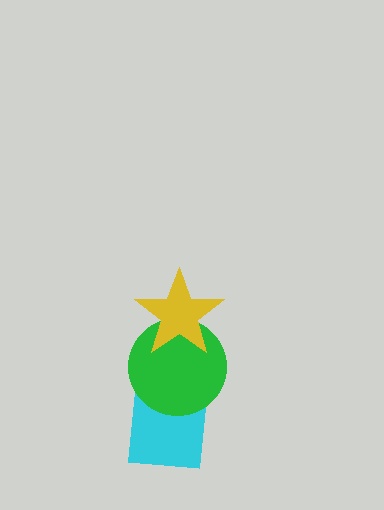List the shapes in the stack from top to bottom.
From top to bottom: the yellow star, the green circle, the cyan square.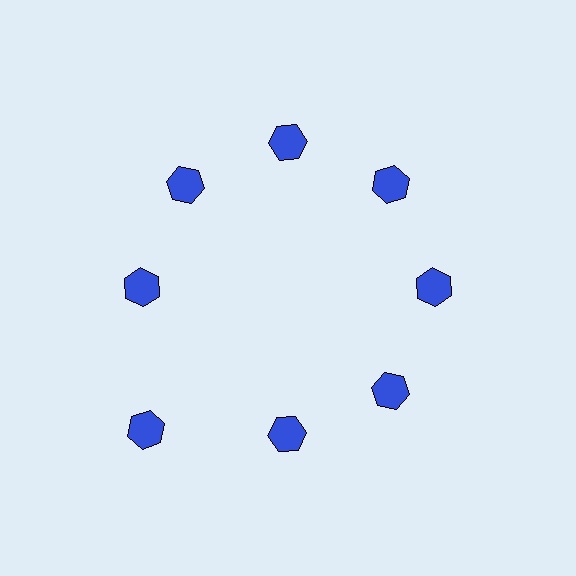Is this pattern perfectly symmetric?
No. The 8 blue hexagons are arranged in a ring, but one element near the 8 o'clock position is pushed outward from the center, breaking the 8-fold rotational symmetry.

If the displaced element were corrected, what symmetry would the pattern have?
It would have 8-fold rotational symmetry — the pattern would map onto itself every 45 degrees.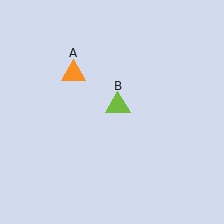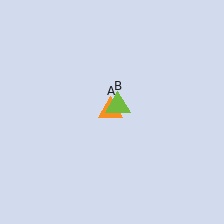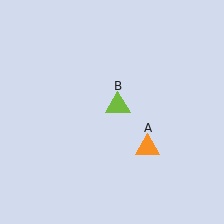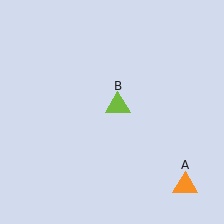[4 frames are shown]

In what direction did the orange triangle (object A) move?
The orange triangle (object A) moved down and to the right.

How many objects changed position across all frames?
1 object changed position: orange triangle (object A).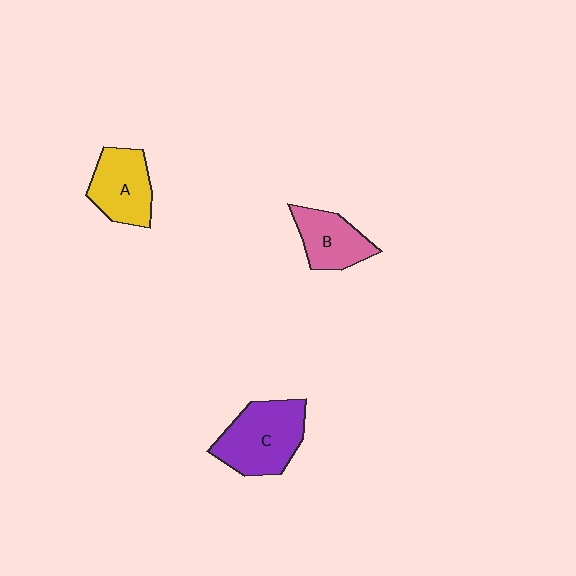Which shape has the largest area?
Shape C (purple).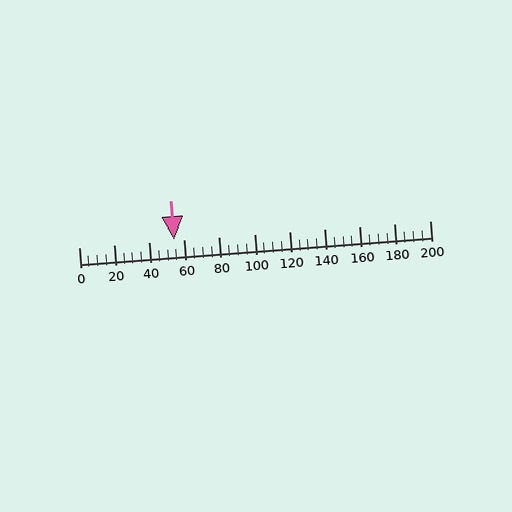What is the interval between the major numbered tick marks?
The major tick marks are spaced 20 units apart.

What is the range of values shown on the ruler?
The ruler shows values from 0 to 200.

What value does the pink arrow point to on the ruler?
The pink arrow points to approximately 54.